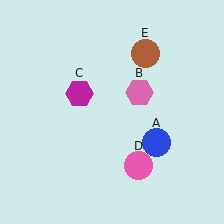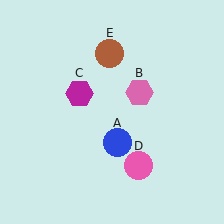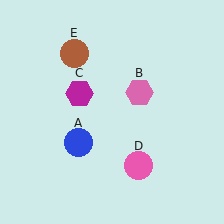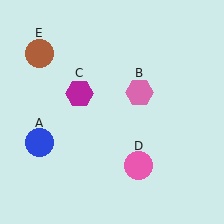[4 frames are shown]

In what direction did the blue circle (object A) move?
The blue circle (object A) moved left.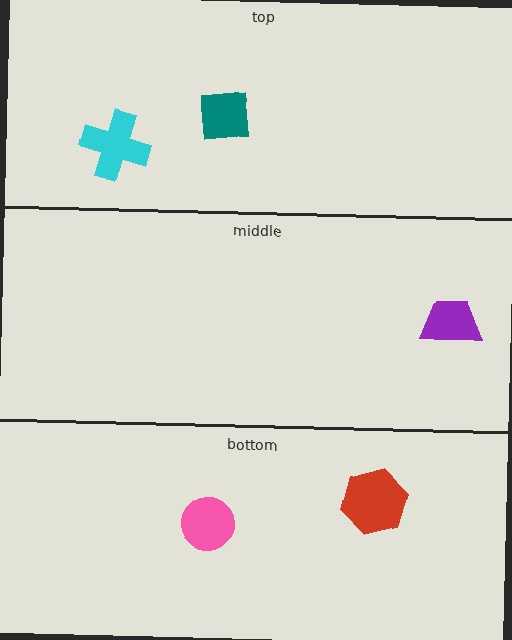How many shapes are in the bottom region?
2.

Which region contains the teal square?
The top region.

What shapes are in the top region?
The cyan cross, the teal square.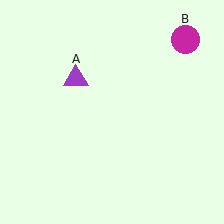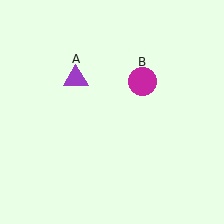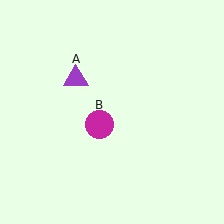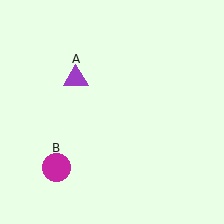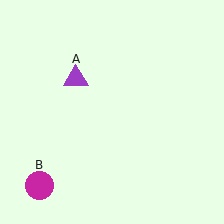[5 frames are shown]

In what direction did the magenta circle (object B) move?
The magenta circle (object B) moved down and to the left.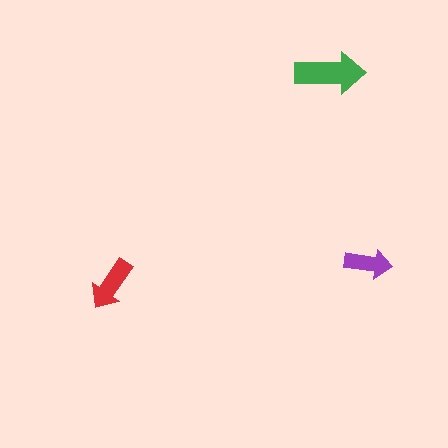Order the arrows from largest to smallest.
the green one, the red one, the purple one.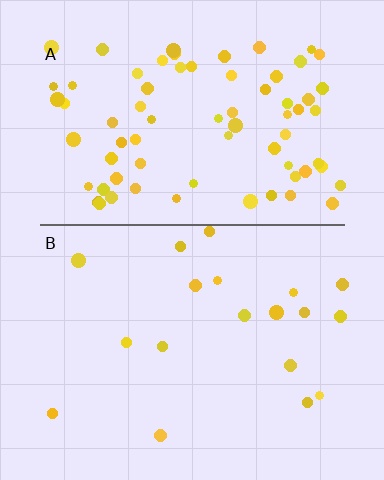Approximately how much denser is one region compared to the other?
Approximately 3.9× — region A over region B.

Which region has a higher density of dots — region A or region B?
A (the top).